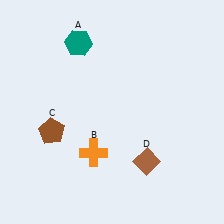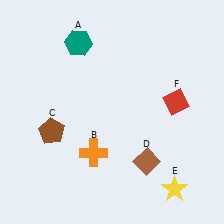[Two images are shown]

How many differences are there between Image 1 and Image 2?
There are 2 differences between the two images.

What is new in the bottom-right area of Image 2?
A yellow star (E) was added in the bottom-right area of Image 2.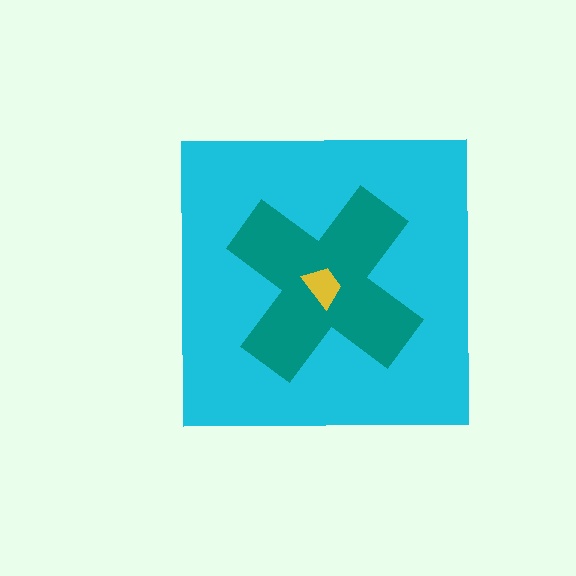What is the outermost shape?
The cyan square.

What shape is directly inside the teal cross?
The yellow trapezoid.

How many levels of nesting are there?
3.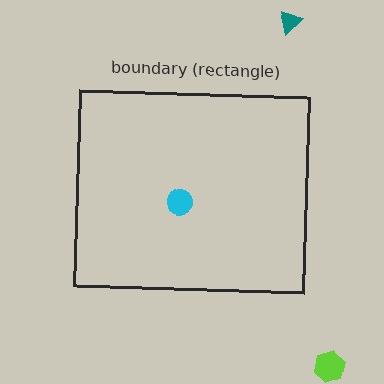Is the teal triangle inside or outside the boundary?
Outside.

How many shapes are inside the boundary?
1 inside, 2 outside.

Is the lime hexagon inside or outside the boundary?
Outside.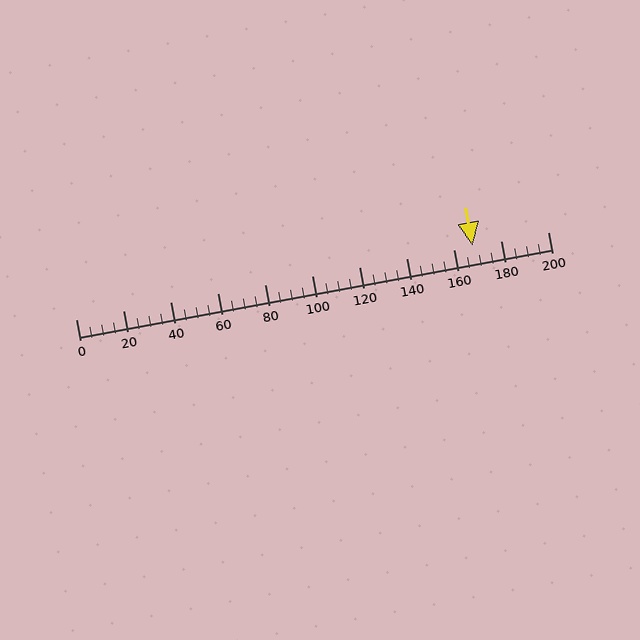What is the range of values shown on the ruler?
The ruler shows values from 0 to 200.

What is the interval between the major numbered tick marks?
The major tick marks are spaced 20 units apart.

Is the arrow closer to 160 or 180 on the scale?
The arrow is closer to 160.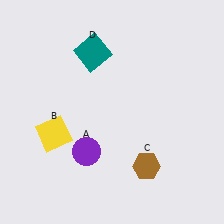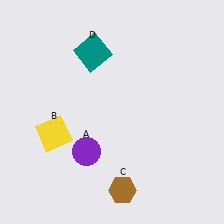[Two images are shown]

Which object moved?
The brown hexagon (C) moved down.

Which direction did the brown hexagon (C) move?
The brown hexagon (C) moved down.